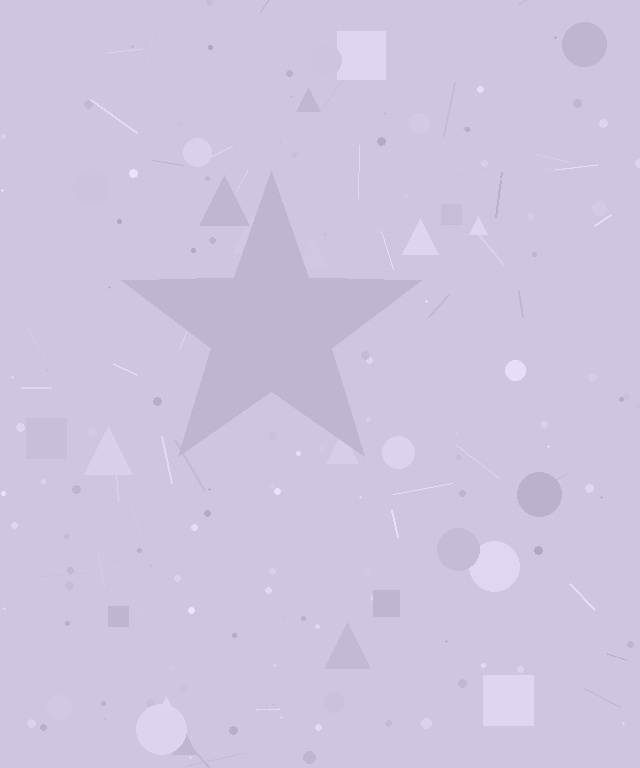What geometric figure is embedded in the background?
A star is embedded in the background.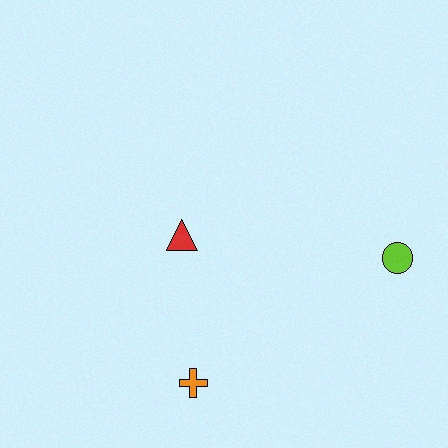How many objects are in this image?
There are 3 objects.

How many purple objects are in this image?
There are no purple objects.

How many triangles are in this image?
There is 1 triangle.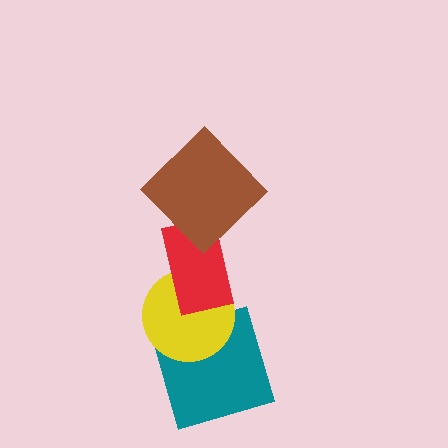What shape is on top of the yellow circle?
The red rectangle is on top of the yellow circle.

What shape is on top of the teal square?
The yellow circle is on top of the teal square.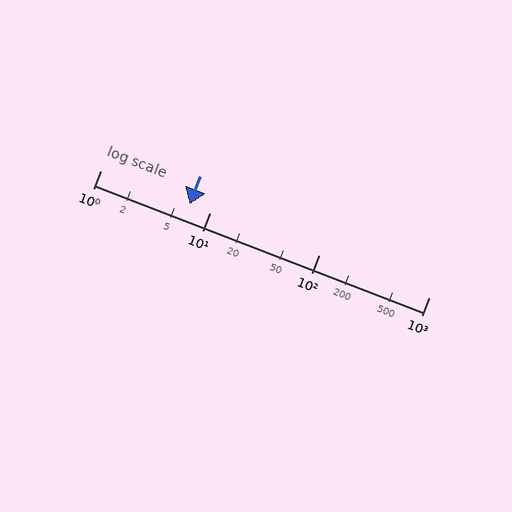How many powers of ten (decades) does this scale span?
The scale spans 3 decades, from 1 to 1000.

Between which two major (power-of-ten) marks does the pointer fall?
The pointer is between 1 and 10.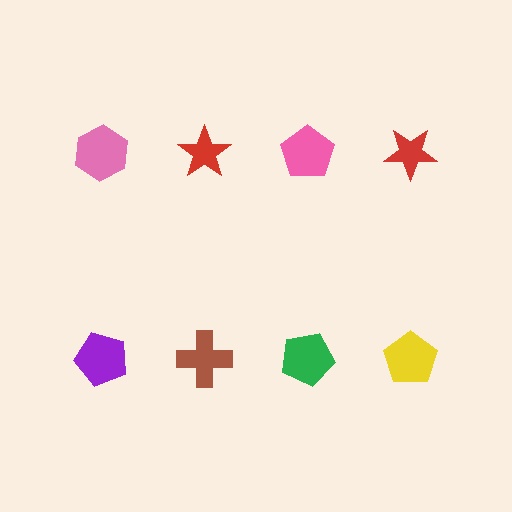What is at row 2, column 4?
A yellow pentagon.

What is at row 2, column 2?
A brown cross.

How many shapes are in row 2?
4 shapes.